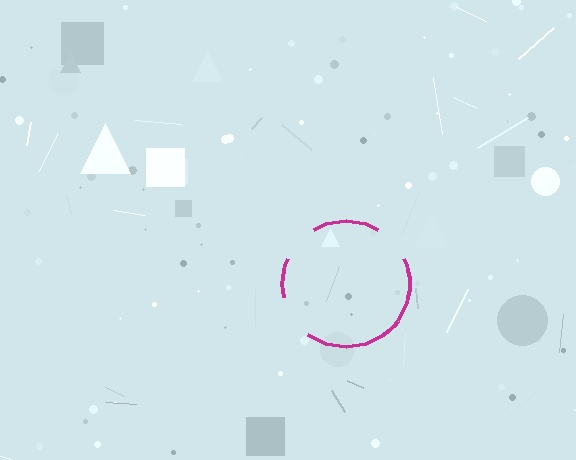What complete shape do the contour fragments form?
The contour fragments form a circle.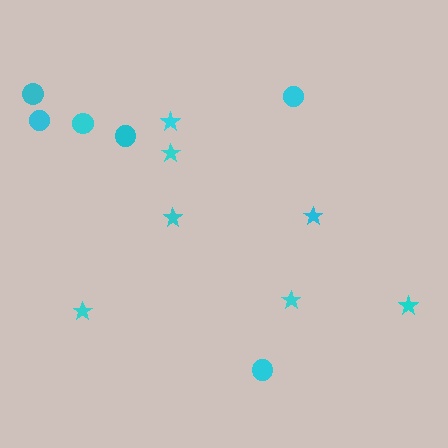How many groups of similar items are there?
There are 2 groups: one group of circles (6) and one group of stars (7).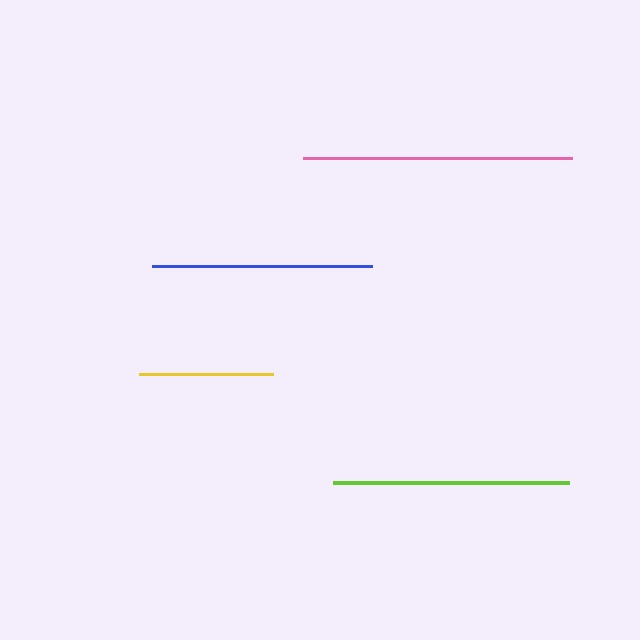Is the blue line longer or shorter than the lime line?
The lime line is longer than the blue line.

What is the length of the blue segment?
The blue segment is approximately 220 pixels long.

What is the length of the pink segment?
The pink segment is approximately 269 pixels long.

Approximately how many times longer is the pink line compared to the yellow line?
The pink line is approximately 2.0 times the length of the yellow line.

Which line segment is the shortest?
The yellow line is the shortest at approximately 134 pixels.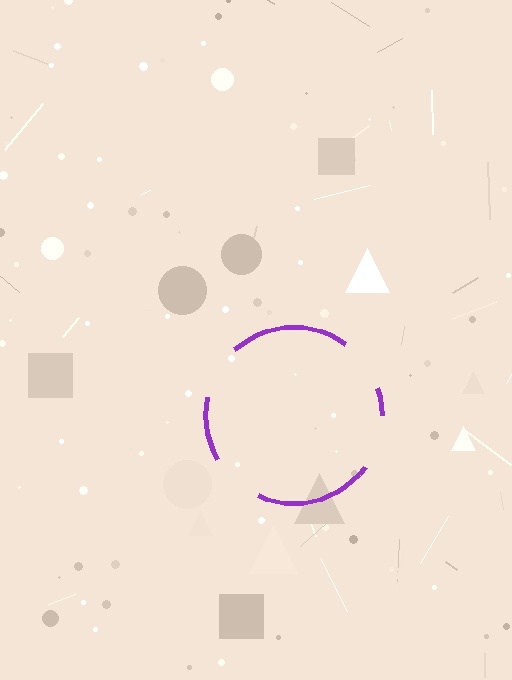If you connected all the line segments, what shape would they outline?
They would outline a circle.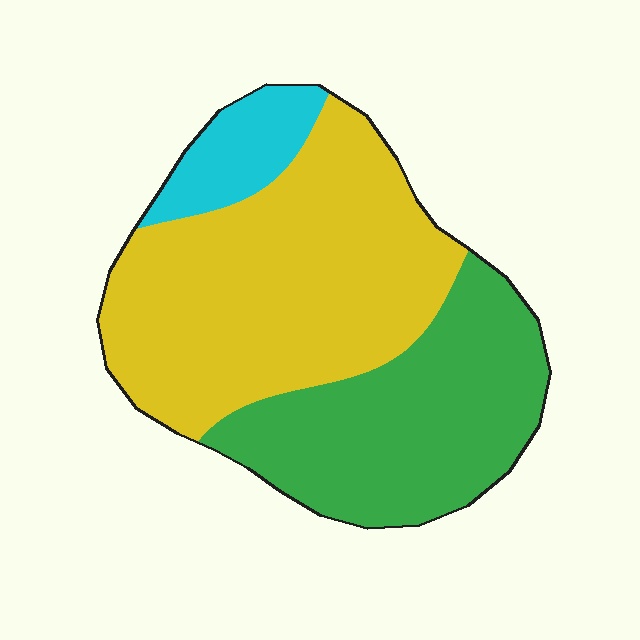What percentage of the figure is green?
Green takes up between a third and a half of the figure.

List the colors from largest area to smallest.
From largest to smallest: yellow, green, cyan.